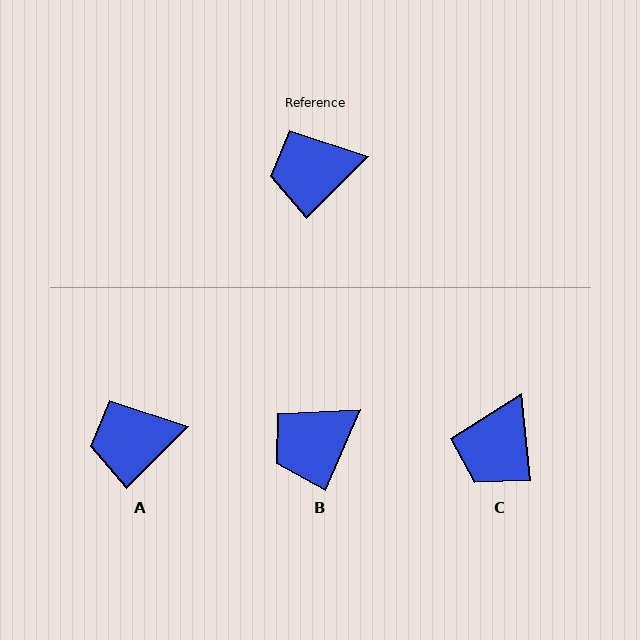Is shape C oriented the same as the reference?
No, it is off by about 51 degrees.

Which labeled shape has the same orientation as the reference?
A.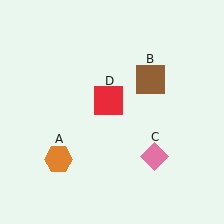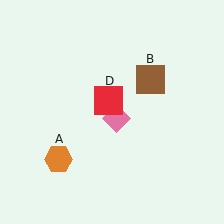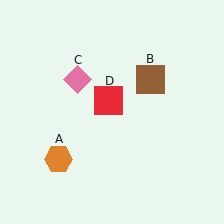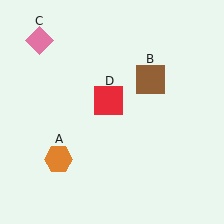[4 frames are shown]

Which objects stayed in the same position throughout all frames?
Orange hexagon (object A) and brown square (object B) and red square (object D) remained stationary.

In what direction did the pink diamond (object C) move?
The pink diamond (object C) moved up and to the left.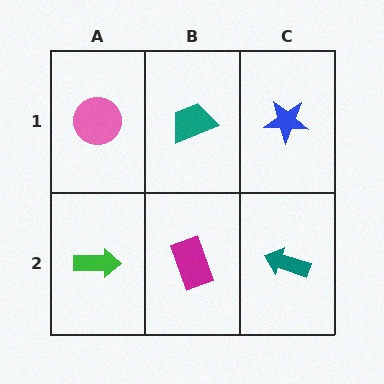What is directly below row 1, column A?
A green arrow.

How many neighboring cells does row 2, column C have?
2.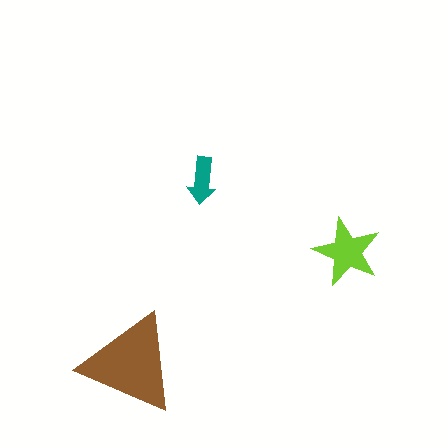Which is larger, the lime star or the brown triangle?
The brown triangle.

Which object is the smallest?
The teal arrow.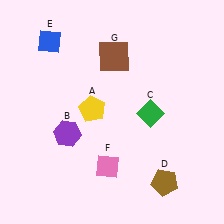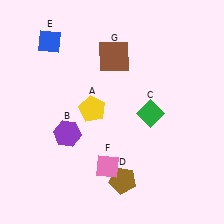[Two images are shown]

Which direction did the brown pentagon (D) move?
The brown pentagon (D) moved left.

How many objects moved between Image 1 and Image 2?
1 object moved between the two images.